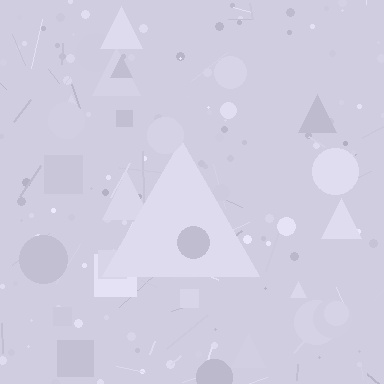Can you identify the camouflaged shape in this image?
The camouflaged shape is a triangle.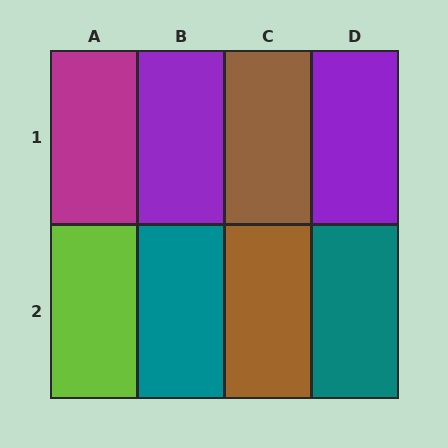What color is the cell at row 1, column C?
Brown.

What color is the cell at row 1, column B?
Purple.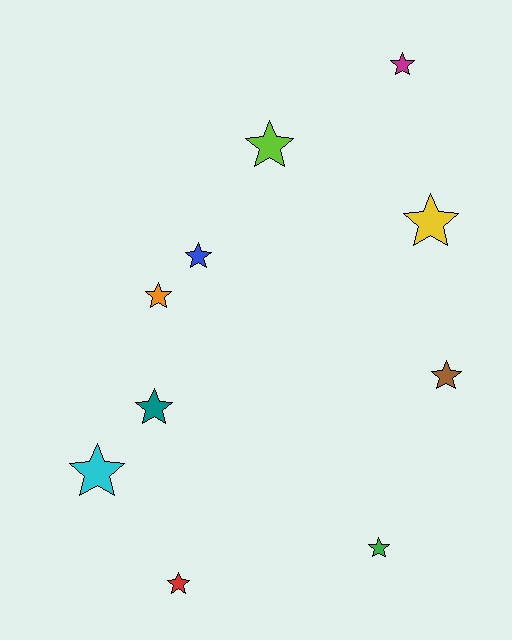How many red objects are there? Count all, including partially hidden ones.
There is 1 red object.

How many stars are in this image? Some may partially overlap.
There are 10 stars.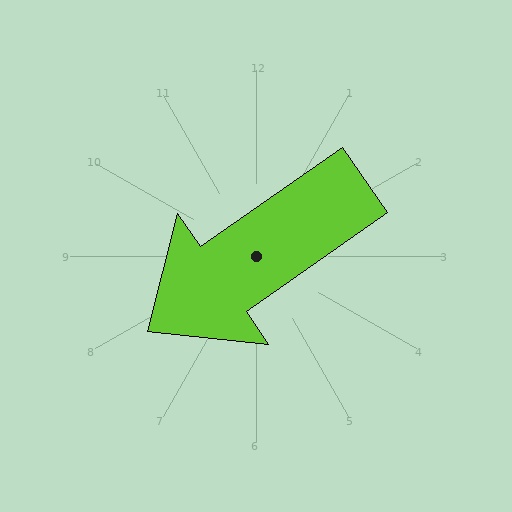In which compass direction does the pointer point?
Southwest.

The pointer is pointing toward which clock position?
Roughly 8 o'clock.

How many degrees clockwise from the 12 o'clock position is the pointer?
Approximately 235 degrees.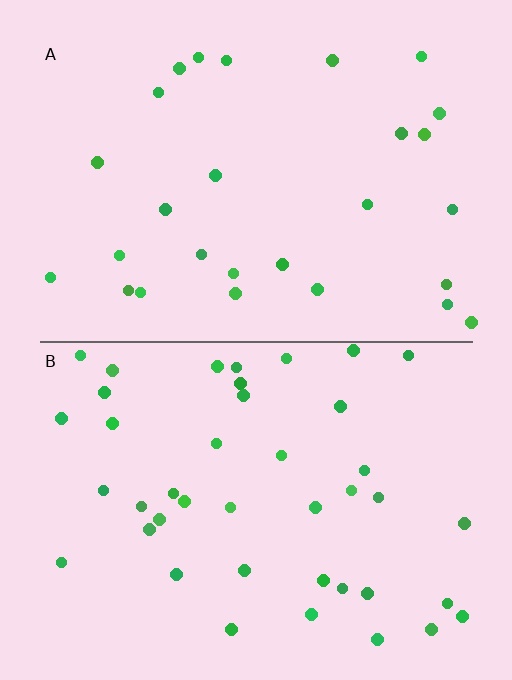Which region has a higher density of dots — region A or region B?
B (the bottom).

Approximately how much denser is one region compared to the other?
Approximately 1.5× — region B over region A.